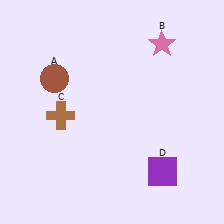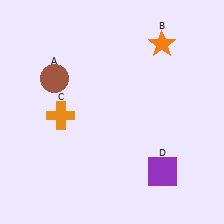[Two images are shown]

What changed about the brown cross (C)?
In Image 1, C is brown. In Image 2, it changed to orange.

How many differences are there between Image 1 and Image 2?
There are 2 differences between the two images.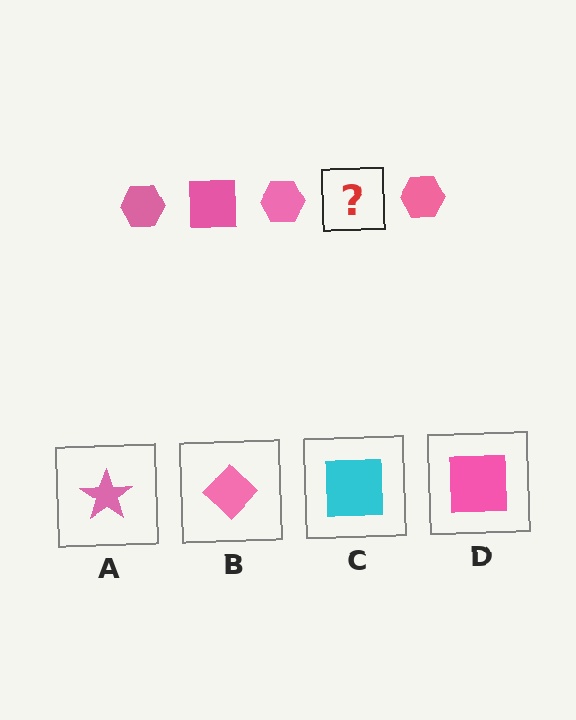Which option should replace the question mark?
Option D.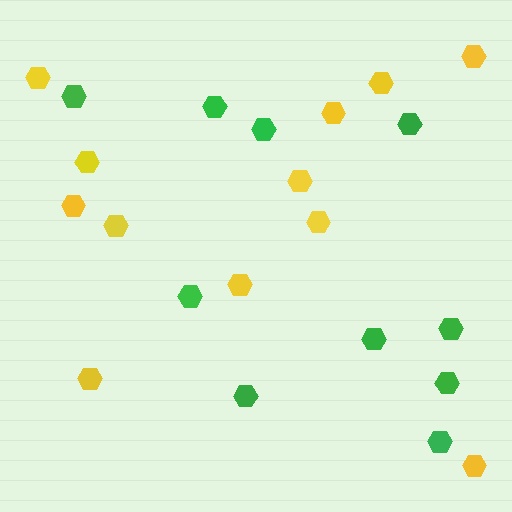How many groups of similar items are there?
There are 2 groups: one group of yellow hexagons (12) and one group of green hexagons (10).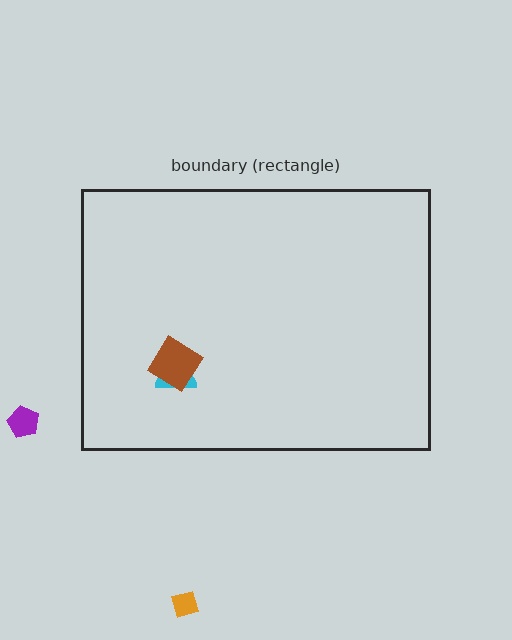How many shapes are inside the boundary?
2 inside, 2 outside.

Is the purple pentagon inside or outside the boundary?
Outside.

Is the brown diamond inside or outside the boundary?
Inside.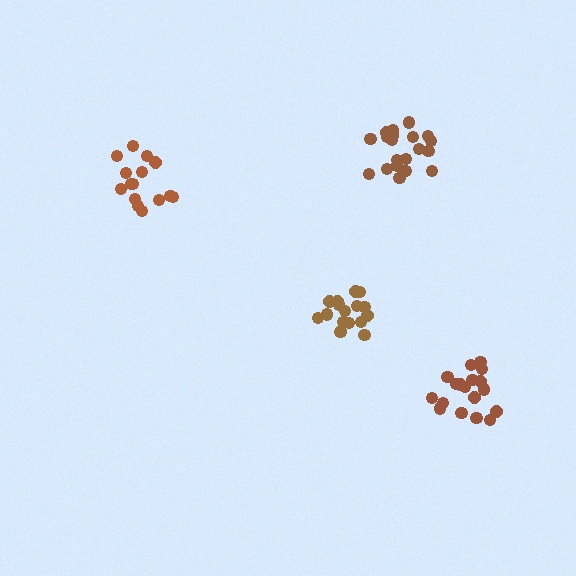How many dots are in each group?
Group 1: 17 dots, Group 2: 18 dots, Group 3: 15 dots, Group 4: 20 dots (70 total).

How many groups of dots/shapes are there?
There are 4 groups.